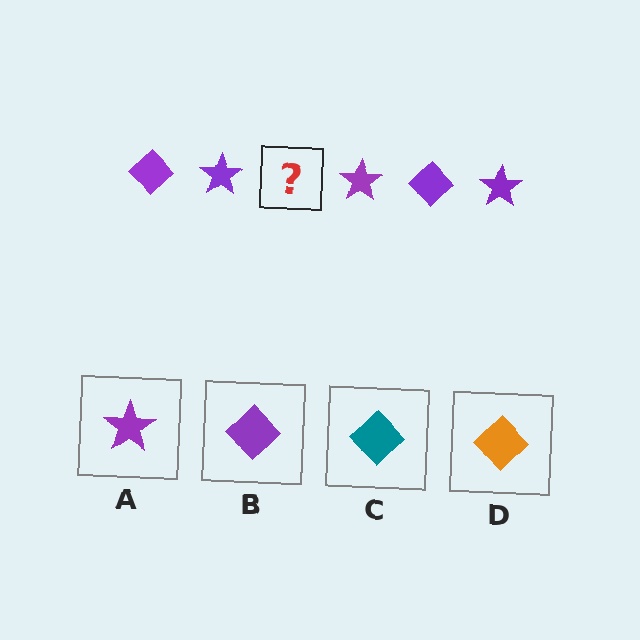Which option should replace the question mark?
Option B.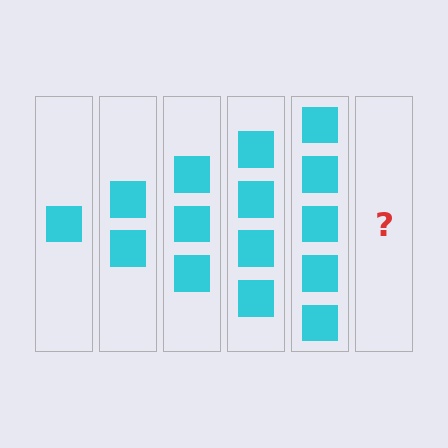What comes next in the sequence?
The next element should be 6 squares.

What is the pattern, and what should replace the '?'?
The pattern is that each step adds one more square. The '?' should be 6 squares.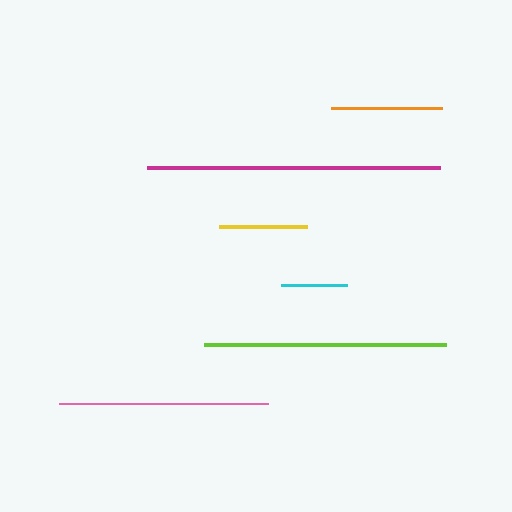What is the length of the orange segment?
The orange segment is approximately 112 pixels long.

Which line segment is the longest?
The magenta line is the longest at approximately 293 pixels.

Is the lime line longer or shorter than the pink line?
The lime line is longer than the pink line.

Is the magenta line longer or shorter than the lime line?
The magenta line is longer than the lime line.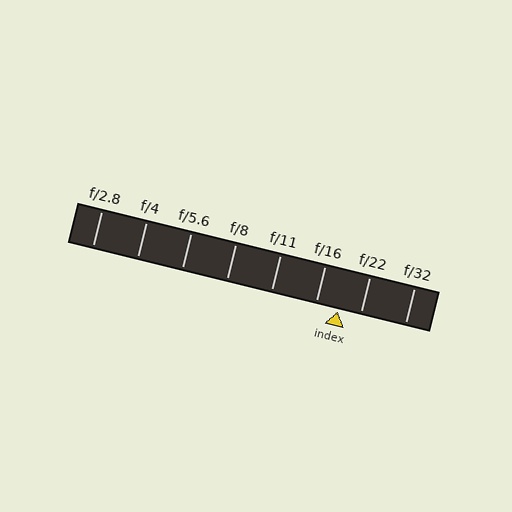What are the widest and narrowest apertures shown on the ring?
The widest aperture shown is f/2.8 and the narrowest is f/32.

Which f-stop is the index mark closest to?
The index mark is closest to f/22.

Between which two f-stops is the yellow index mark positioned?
The index mark is between f/16 and f/22.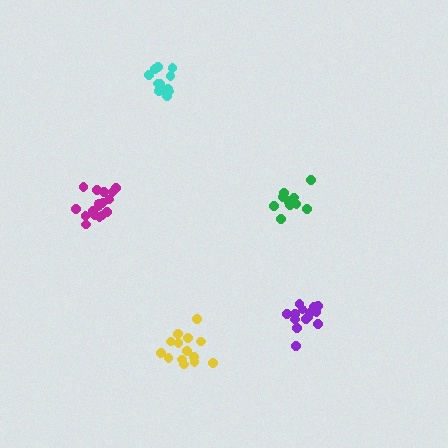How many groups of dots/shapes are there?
There are 5 groups.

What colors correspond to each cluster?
The clusters are colored: green, magenta, cyan, yellow, purple.